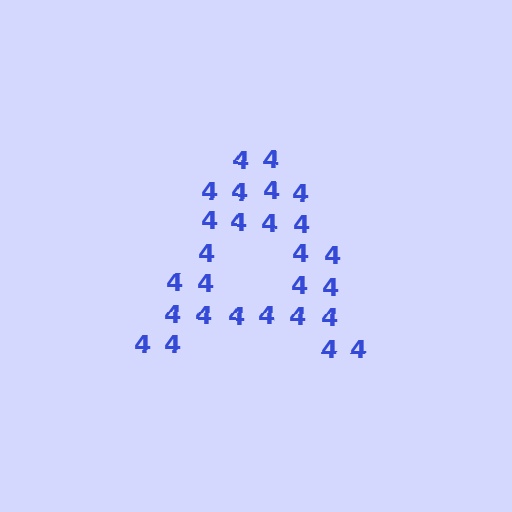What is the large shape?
The large shape is the letter A.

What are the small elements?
The small elements are digit 4's.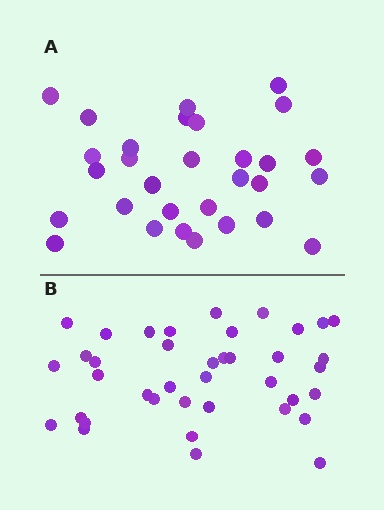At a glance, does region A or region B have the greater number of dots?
Region B (the bottom region) has more dots.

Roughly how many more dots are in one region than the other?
Region B has roughly 8 or so more dots than region A.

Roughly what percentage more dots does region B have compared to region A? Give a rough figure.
About 30% more.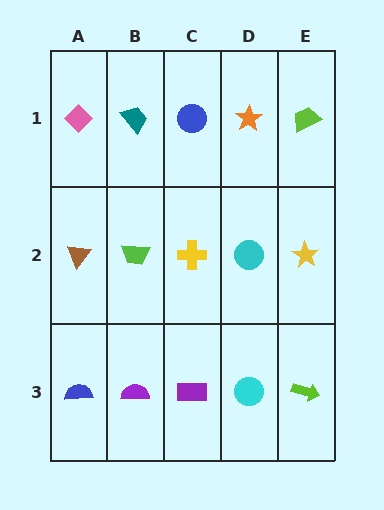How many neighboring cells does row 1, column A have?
2.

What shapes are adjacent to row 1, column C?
A yellow cross (row 2, column C), a teal trapezoid (row 1, column B), an orange star (row 1, column D).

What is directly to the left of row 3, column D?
A purple rectangle.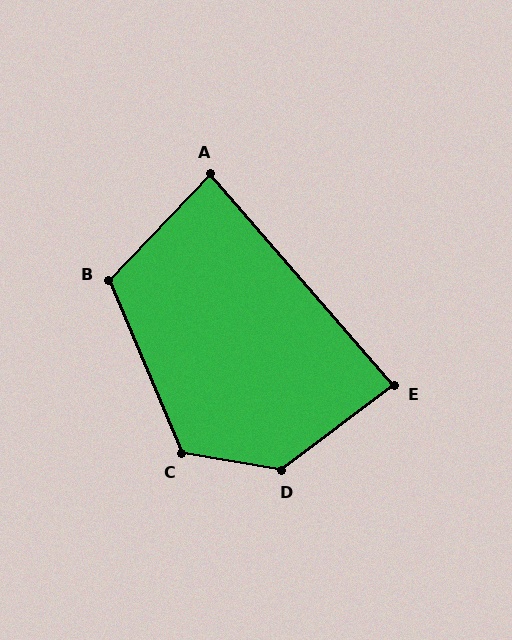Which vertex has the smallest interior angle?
A, at approximately 85 degrees.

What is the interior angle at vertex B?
Approximately 113 degrees (obtuse).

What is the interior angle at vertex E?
Approximately 86 degrees (approximately right).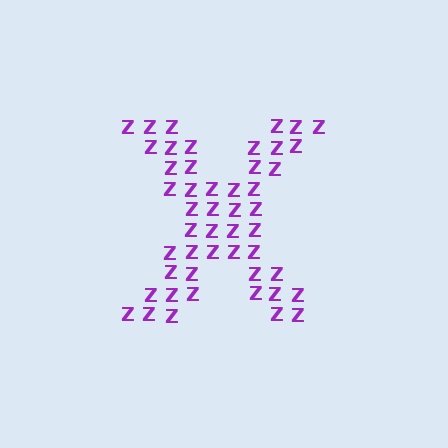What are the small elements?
The small elements are letter Z's.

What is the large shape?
The large shape is the letter X.